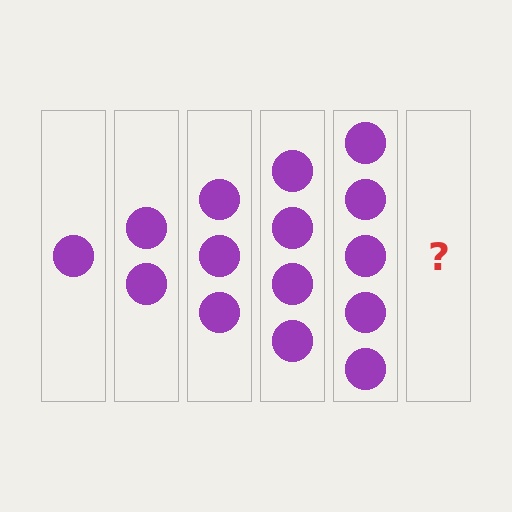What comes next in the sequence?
The next element should be 6 circles.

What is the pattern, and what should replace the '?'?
The pattern is that each step adds one more circle. The '?' should be 6 circles.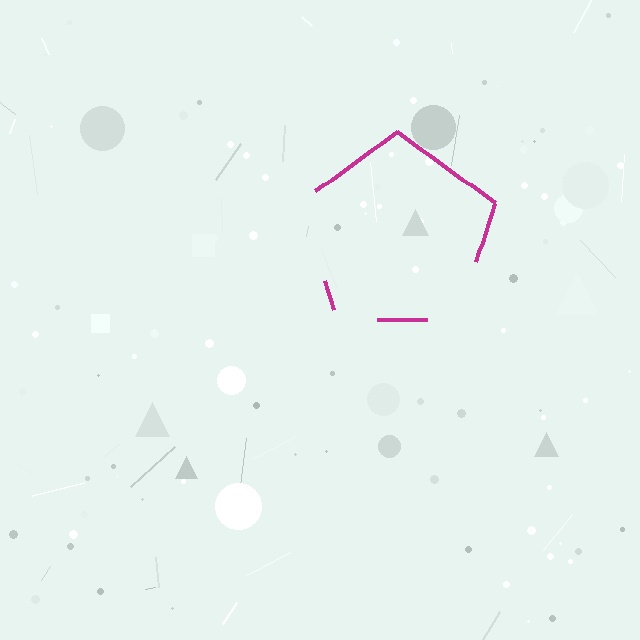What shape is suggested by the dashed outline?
The dashed outline suggests a pentagon.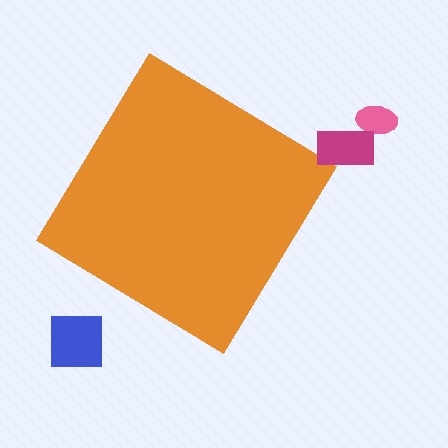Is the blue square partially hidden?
No, the blue square is fully visible.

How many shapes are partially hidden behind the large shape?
0 shapes are partially hidden.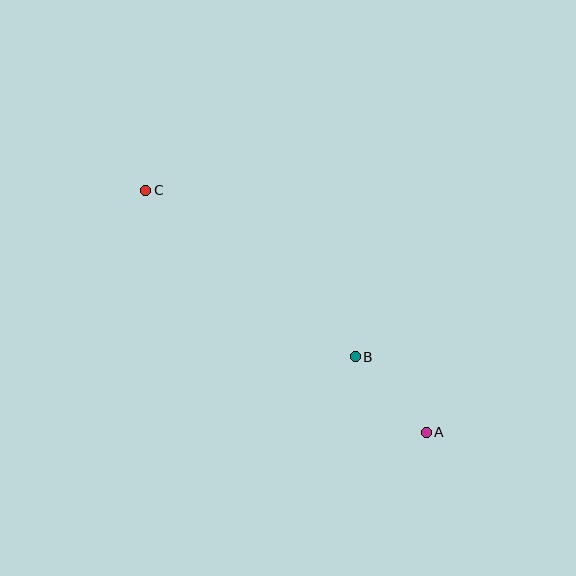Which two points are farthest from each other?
Points A and C are farthest from each other.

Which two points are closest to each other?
Points A and B are closest to each other.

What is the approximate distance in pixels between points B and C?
The distance between B and C is approximately 268 pixels.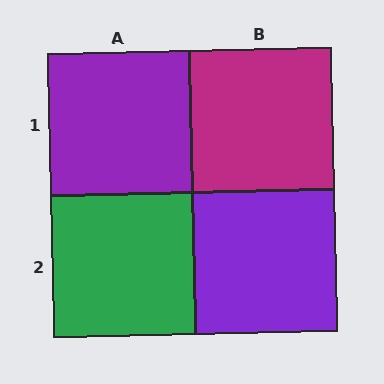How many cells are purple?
2 cells are purple.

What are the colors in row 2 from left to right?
Green, purple.